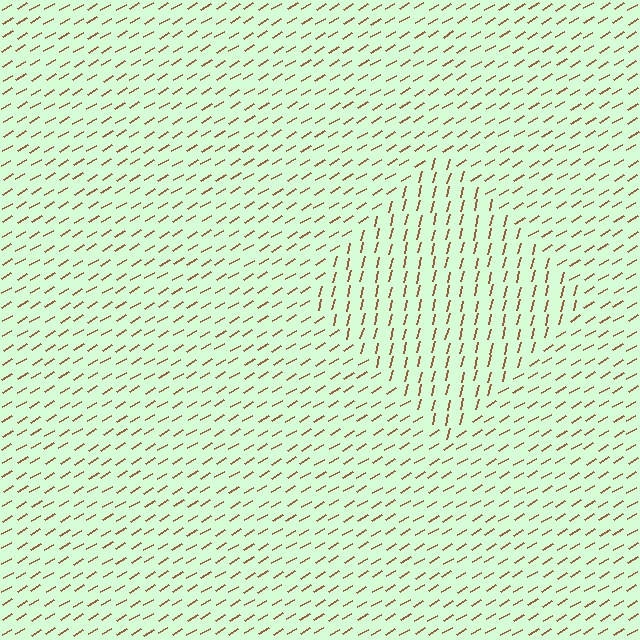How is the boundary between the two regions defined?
The boundary is defined purely by a change in line orientation (approximately 45 degrees difference). All lines are the same color and thickness.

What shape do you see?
I see a diamond.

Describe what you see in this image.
The image is filled with small brown line segments. A diamond region in the image has lines oriented differently from the surrounding lines, creating a visible texture boundary.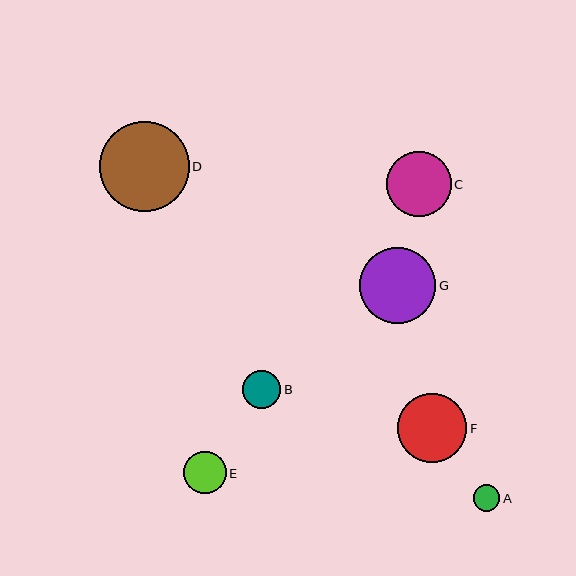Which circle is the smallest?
Circle A is the smallest with a size of approximately 27 pixels.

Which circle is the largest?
Circle D is the largest with a size of approximately 90 pixels.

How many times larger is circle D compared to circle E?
Circle D is approximately 2.1 times the size of circle E.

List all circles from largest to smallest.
From largest to smallest: D, G, F, C, E, B, A.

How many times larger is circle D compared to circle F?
Circle D is approximately 1.3 times the size of circle F.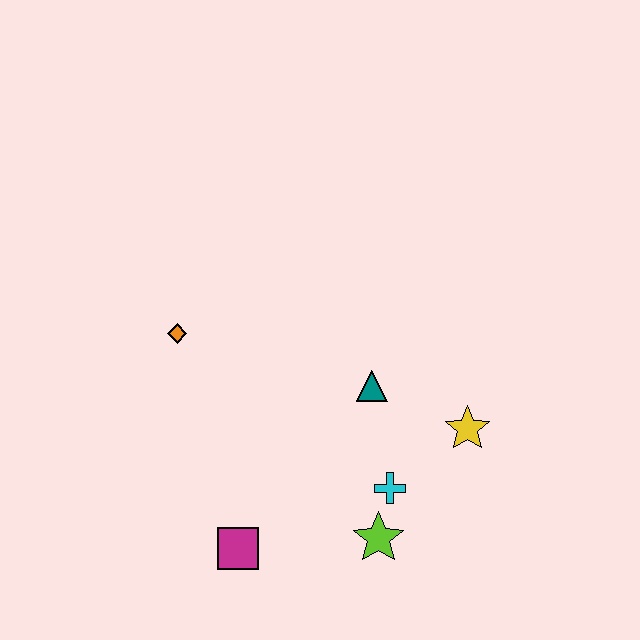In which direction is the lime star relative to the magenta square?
The lime star is to the right of the magenta square.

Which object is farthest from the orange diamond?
The yellow star is farthest from the orange diamond.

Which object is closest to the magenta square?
The lime star is closest to the magenta square.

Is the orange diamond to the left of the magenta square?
Yes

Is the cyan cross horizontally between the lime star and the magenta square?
No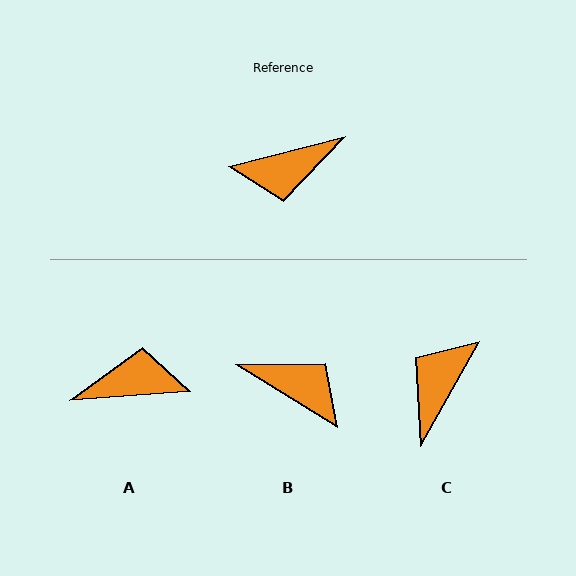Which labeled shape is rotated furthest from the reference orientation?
A, about 170 degrees away.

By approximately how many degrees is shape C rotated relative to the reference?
Approximately 133 degrees clockwise.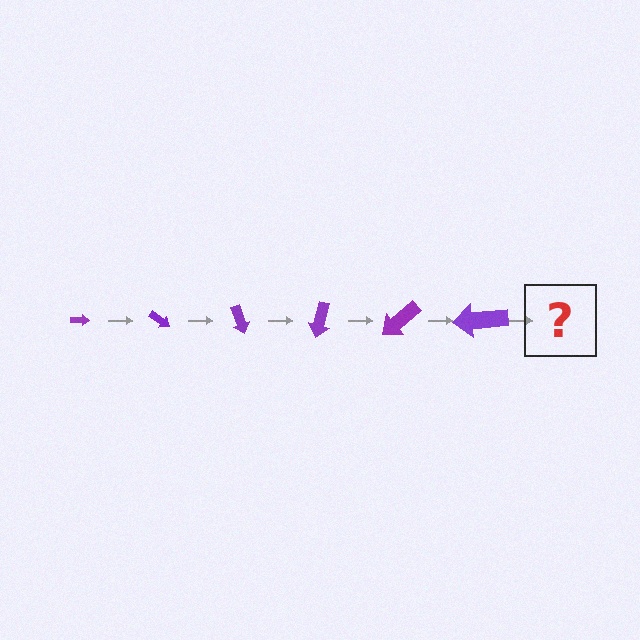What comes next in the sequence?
The next element should be an arrow, larger than the previous one and rotated 210 degrees from the start.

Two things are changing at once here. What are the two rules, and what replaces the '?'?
The two rules are that the arrow grows larger each step and it rotates 35 degrees each step. The '?' should be an arrow, larger than the previous one and rotated 210 degrees from the start.